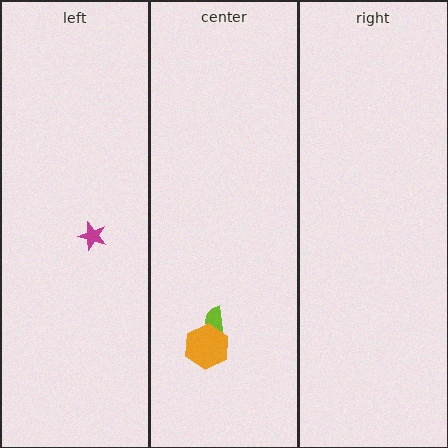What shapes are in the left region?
The magenta star.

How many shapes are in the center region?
2.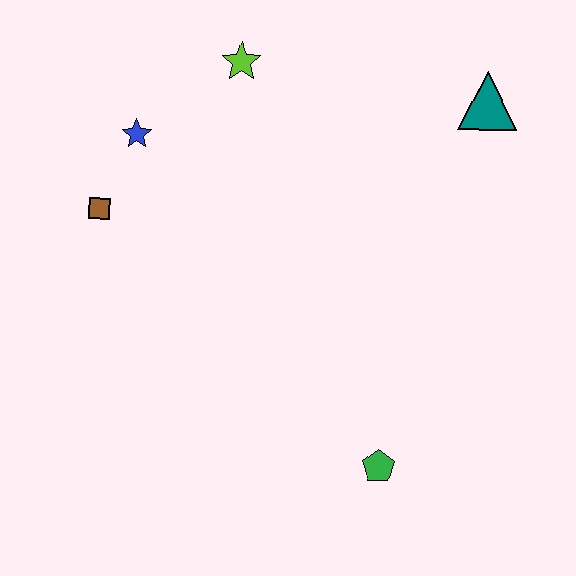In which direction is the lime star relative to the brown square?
The lime star is above the brown square.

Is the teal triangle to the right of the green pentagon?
Yes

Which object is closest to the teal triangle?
The lime star is closest to the teal triangle.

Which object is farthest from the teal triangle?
The brown square is farthest from the teal triangle.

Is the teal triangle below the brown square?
No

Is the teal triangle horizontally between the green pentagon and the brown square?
No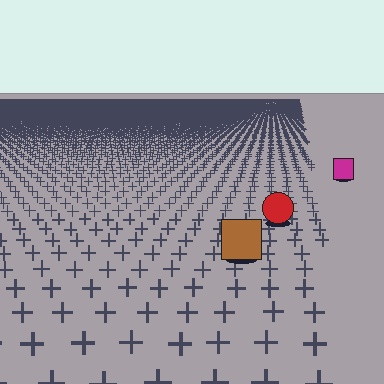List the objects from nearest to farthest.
From nearest to farthest: the brown square, the red circle, the magenta square.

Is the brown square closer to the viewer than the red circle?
Yes. The brown square is closer — you can tell from the texture gradient: the ground texture is coarser near it.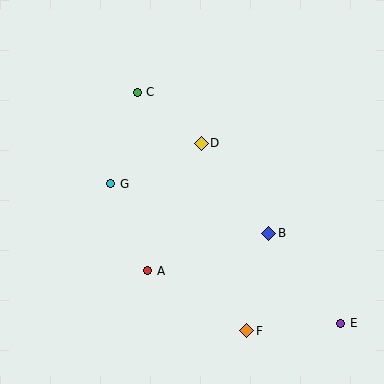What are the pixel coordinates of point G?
Point G is at (111, 184).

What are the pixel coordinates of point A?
Point A is at (148, 271).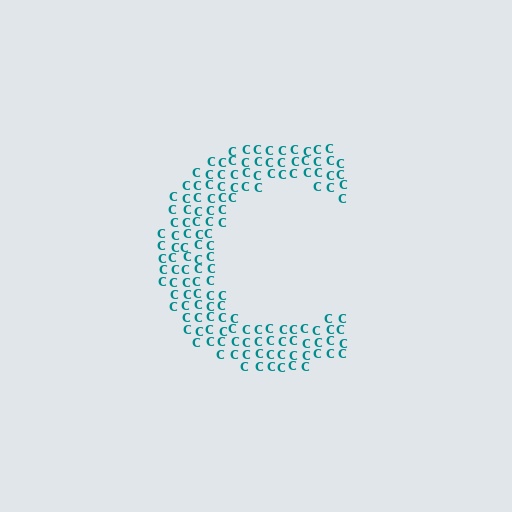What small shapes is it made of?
It is made of small letter C's.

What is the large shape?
The large shape is the letter C.